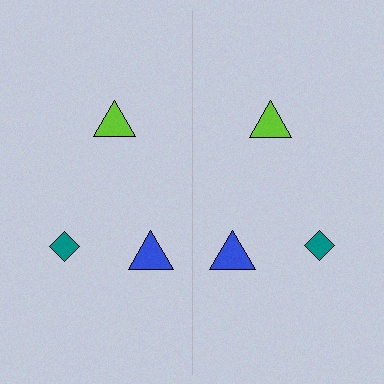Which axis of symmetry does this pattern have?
The pattern has a vertical axis of symmetry running through the center of the image.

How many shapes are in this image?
There are 6 shapes in this image.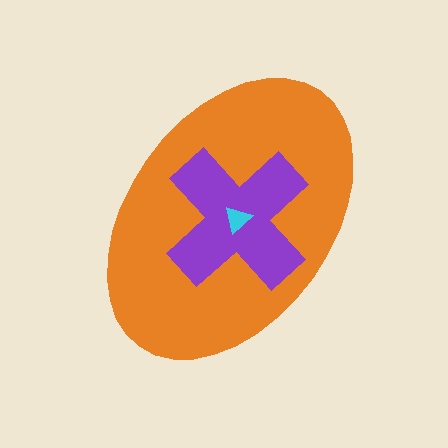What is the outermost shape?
The orange ellipse.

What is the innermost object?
The cyan triangle.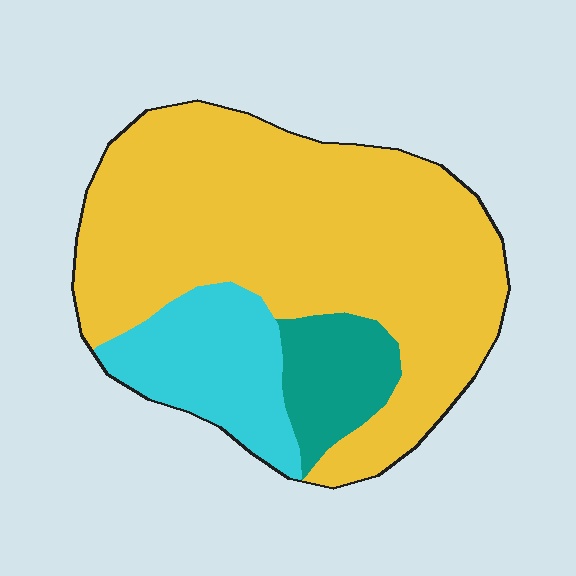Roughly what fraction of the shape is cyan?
Cyan takes up less than a quarter of the shape.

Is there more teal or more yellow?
Yellow.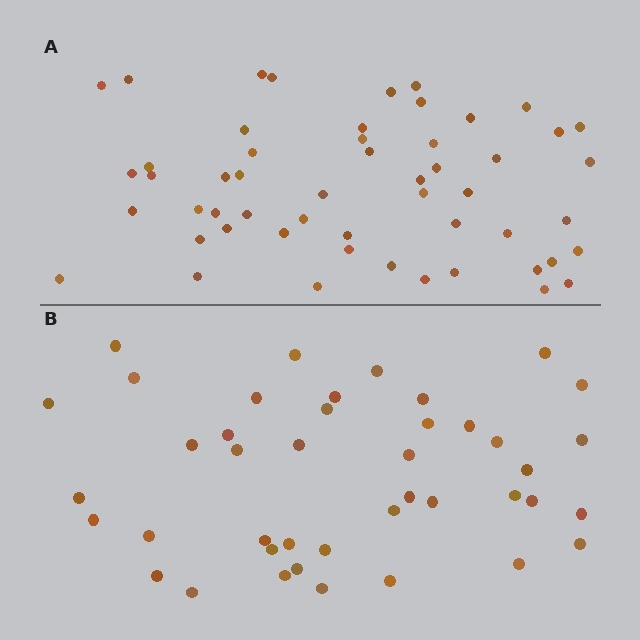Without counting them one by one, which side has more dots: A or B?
Region A (the top region) has more dots.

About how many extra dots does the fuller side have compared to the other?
Region A has roughly 12 or so more dots than region B.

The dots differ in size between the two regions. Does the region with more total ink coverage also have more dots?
No. Region B has more total ink coverage because its dots are larger, but region A actually contains more individual dots. Total area can be misleading — the number of items is what matters here.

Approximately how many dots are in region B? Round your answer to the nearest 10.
About 40 dots. (The exact count is 42, which rounds to 40.)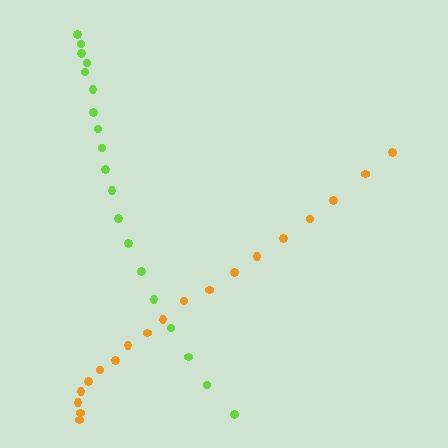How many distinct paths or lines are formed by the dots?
There are 2 distinct paths.